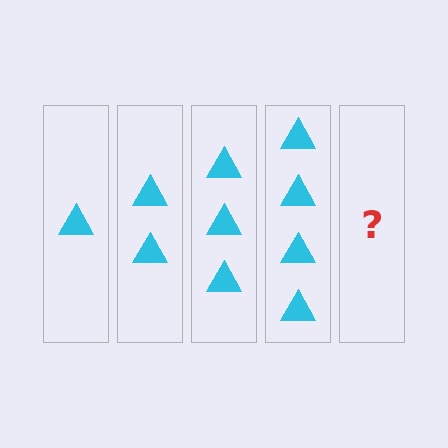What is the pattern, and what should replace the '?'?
The pattern is that each step adds one more triangle. The '?' should be 5 triangles.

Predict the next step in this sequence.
The next step is 5 triangles.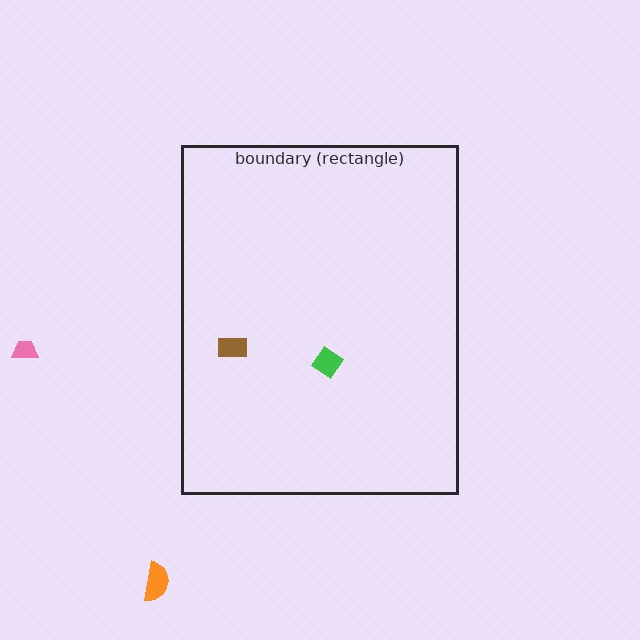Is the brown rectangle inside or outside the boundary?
Inside.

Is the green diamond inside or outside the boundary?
Inside.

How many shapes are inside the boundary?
2 inside, 2 outside.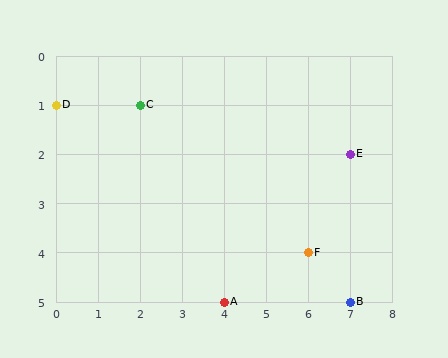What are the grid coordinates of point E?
Point E is at grid coordinates (7, 2).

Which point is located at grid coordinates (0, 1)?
Point D is at (0, 1).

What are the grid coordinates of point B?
Point B is at grid coordinates (7, 5).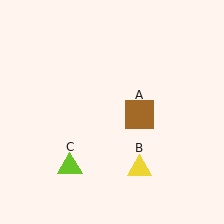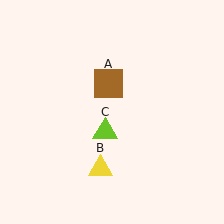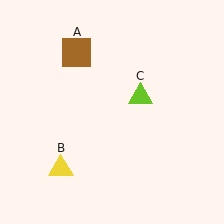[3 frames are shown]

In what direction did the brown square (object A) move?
The brown square (object A) moved up and to the left.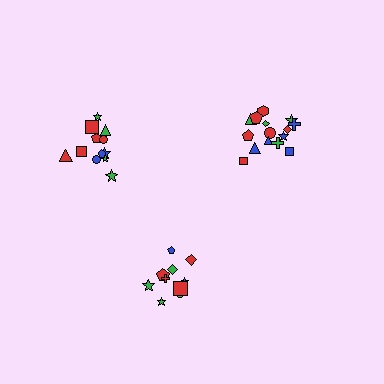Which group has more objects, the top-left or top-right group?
The top-right group.